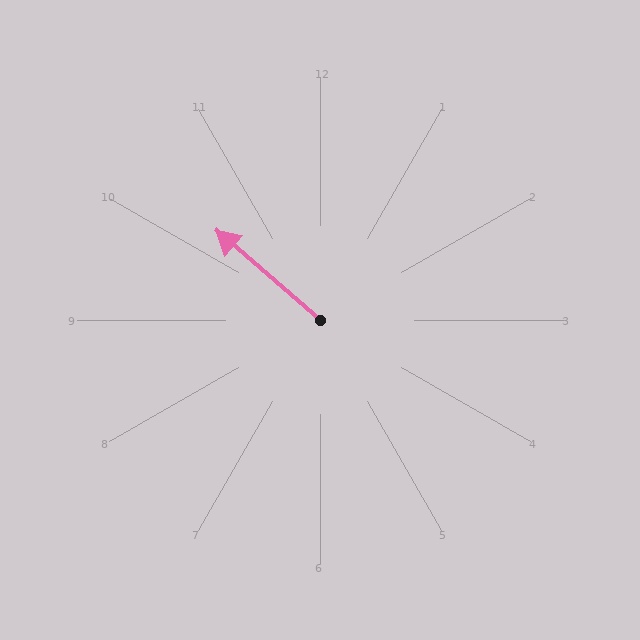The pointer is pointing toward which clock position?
Roughly 10 o'clock.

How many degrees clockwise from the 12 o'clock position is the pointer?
Approximately 311 degrees.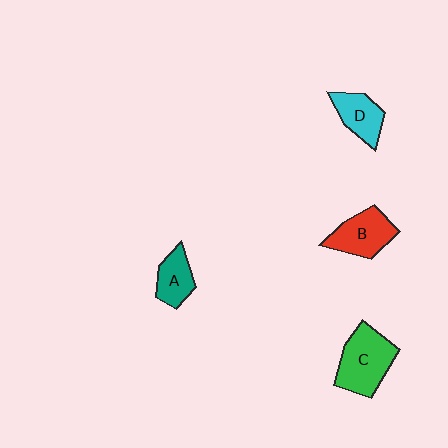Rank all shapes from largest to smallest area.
From largest to smallest: C (green), B (red), D (cyan), A (teal).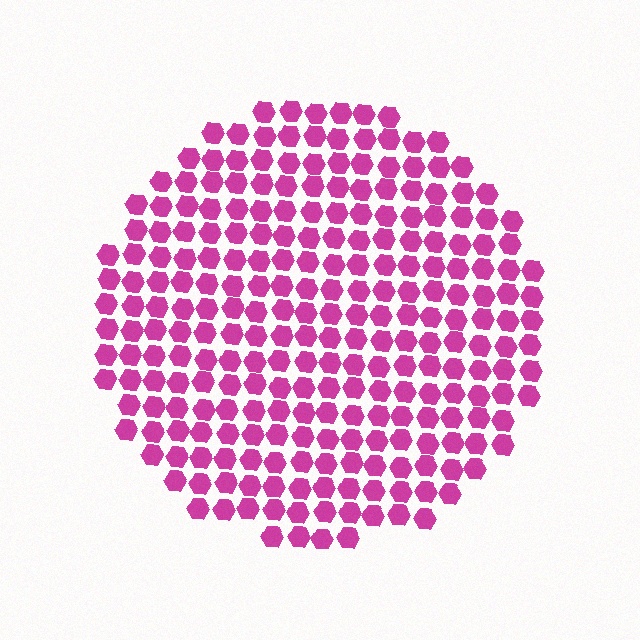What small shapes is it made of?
It is made of small hexagons.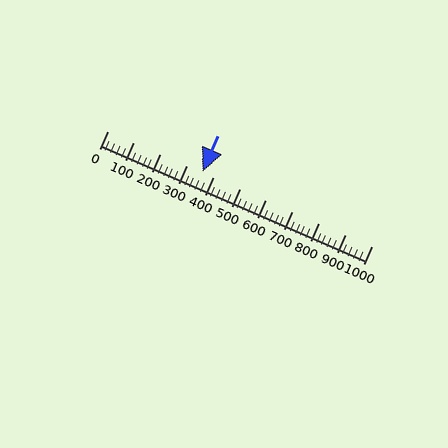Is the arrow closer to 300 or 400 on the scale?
The arrow is closer to 400.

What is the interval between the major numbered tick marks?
The major tick marks are spaced 100 units apart.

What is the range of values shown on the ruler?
The ruler shows values from 0 to 1000.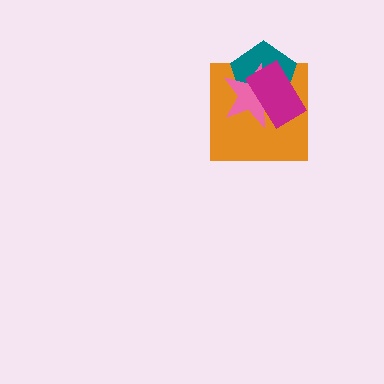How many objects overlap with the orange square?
3 objects overlap with the orange square.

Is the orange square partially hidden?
Yes, it is partially covered by another shape.